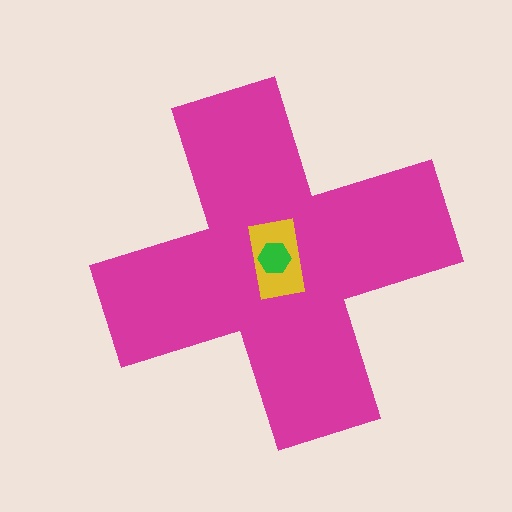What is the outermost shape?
The magenta cross.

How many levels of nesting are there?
3.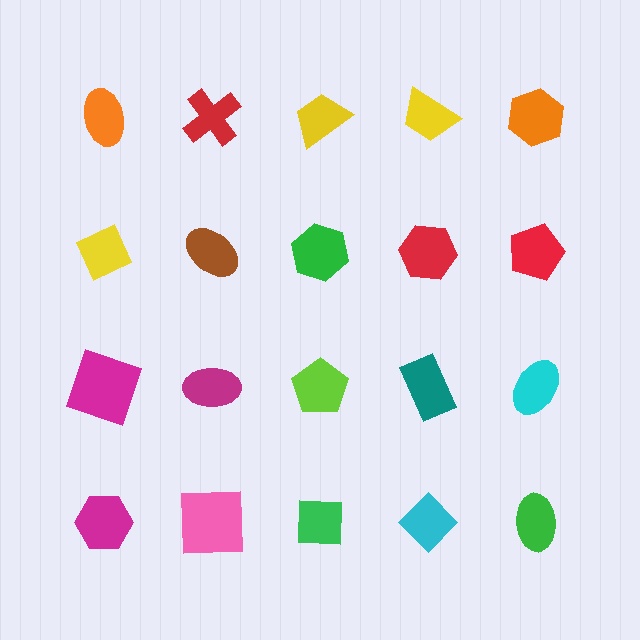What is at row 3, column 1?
A magenta square.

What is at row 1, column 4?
A yellow trapezoid.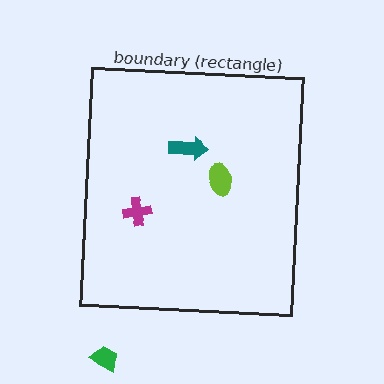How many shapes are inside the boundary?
3 inside, 1 outside.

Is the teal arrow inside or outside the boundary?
Inside.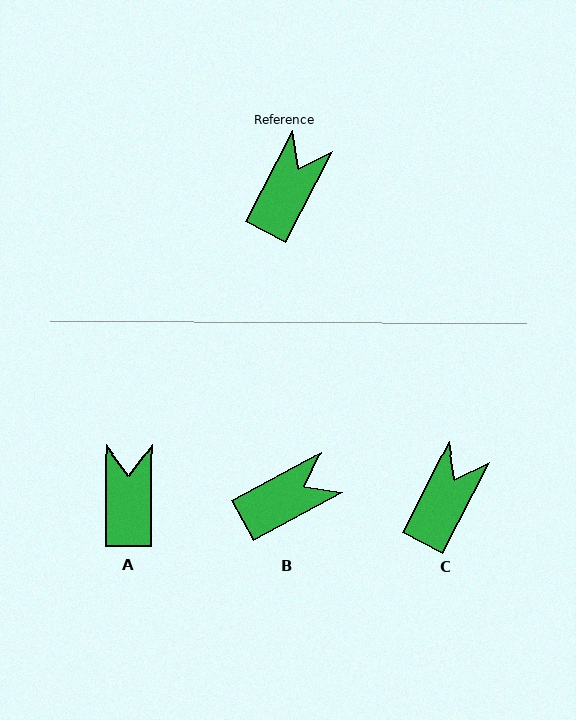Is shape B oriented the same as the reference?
No, it is off by about 34 degrees.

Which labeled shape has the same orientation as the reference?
C.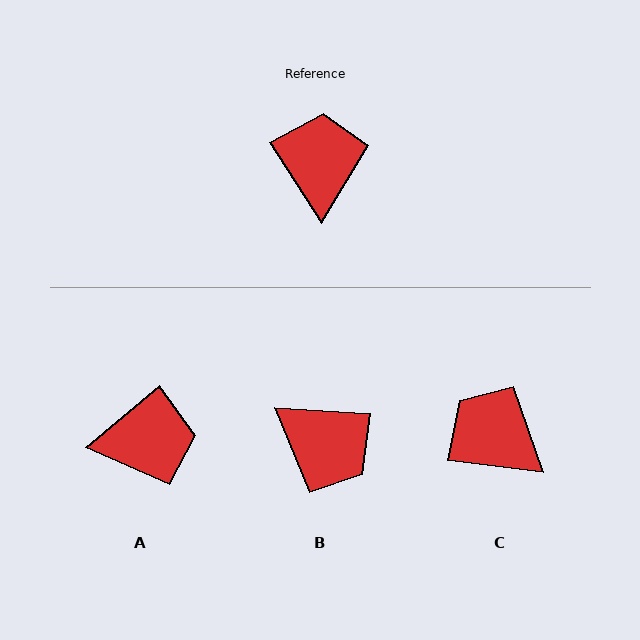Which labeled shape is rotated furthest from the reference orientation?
B, about 126 degrees away.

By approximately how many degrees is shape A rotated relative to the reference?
Approximately 82 degrees clockwise.